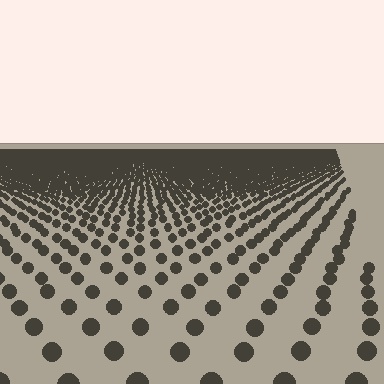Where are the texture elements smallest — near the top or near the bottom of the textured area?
Near the top.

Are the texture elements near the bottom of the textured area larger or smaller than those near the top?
Larger. Near the bottom, elements are closer to the viewer and appear at a bigger on-screen size.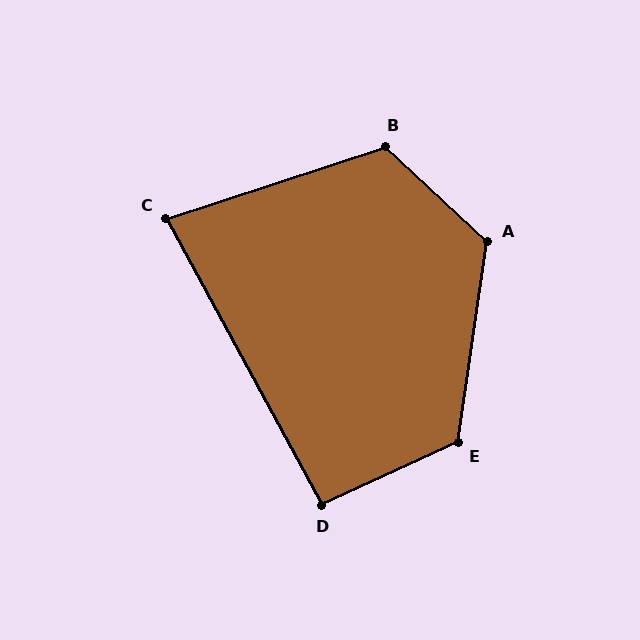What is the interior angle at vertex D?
Approximately 94 degrees (approximately right).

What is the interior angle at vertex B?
Approximately 119 degrees (obtuse).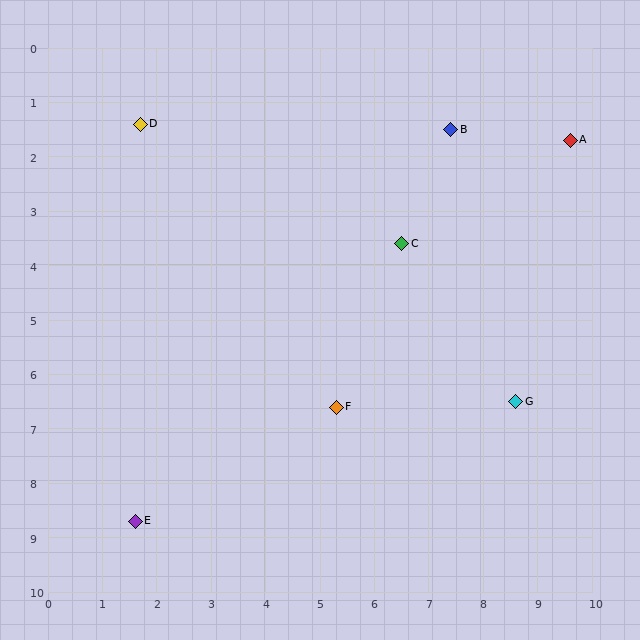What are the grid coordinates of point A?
Point A is at approximately (9.6, 1.7).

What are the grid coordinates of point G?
Point G is at approximately (8.6, 6.5).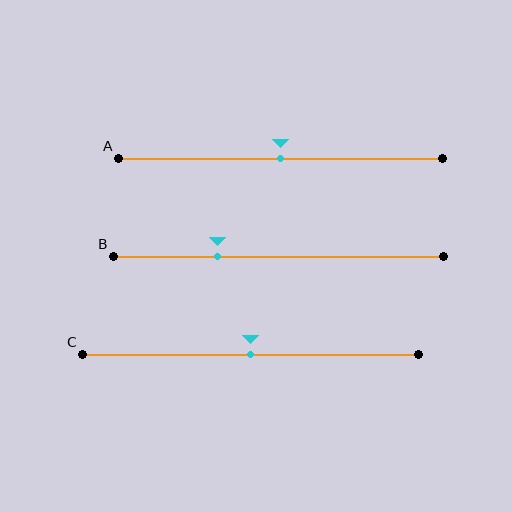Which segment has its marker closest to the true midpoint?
Segment A has its marker closest to the true midpoint.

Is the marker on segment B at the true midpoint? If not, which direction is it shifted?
No, the marker on segment B is shifted to the left by about 18% of the segment length.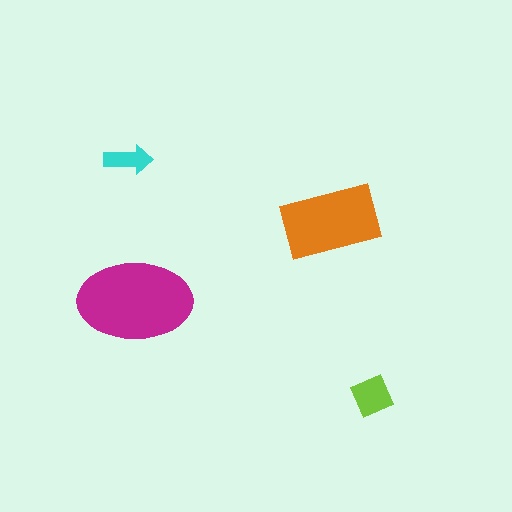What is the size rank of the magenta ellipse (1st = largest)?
1st.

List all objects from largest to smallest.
The magenta ellipse, the orange rectangle, the lime diamond, the cyan arrow.